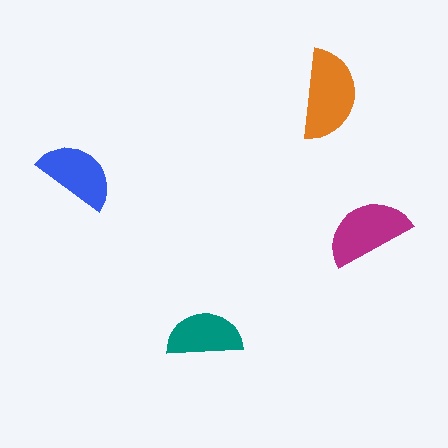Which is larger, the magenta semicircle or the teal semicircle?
The magenta one.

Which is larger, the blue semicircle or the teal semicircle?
The blue one.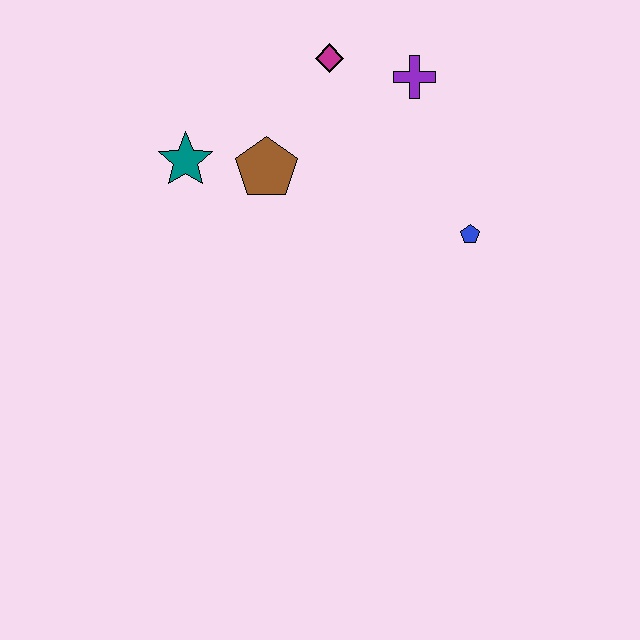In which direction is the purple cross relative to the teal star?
The purple cross is to the right of the teal star.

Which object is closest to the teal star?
The brown pentagon is closest to the teal star.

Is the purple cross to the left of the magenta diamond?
No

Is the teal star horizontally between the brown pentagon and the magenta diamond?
No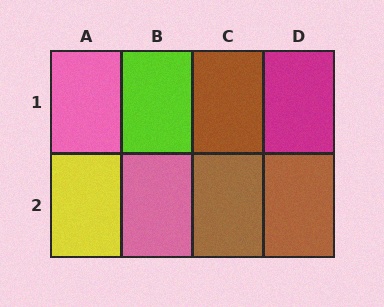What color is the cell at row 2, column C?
Brown.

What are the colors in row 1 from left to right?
Pink, lime, brown, magenta.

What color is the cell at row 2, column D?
Brown.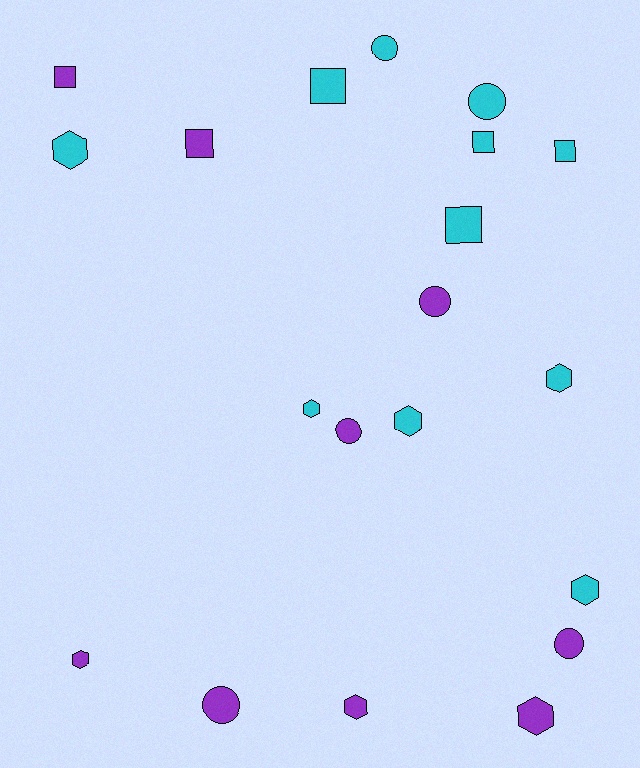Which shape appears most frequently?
Hexagon, with 8 objects.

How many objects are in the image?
There are 20 objects.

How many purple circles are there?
There are 4 purple circles.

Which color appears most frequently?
Cyan, with 11 objects.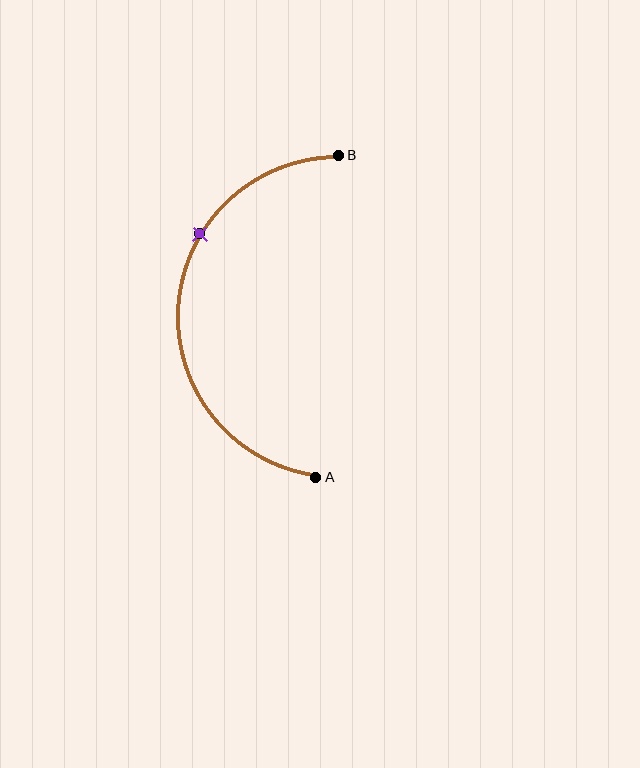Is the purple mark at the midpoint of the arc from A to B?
No. The purple mark lies on the arc but is closer to endpoint B. The arc midpoint would be at the point on the curve equidistant along the arc from both A and B.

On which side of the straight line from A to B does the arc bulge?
The arc bulges to the left of the straight line connecting A and B.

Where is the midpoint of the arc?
The arc midpoint is the point on the curve farthest from the straight line joining A and B. It sits to the left of that line.